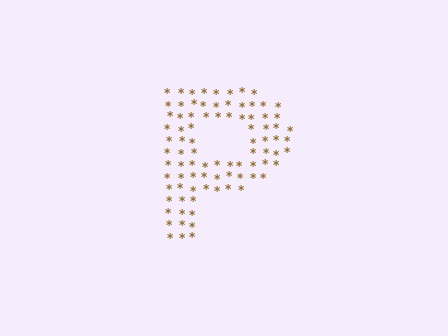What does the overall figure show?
The overall figure shows the letter P.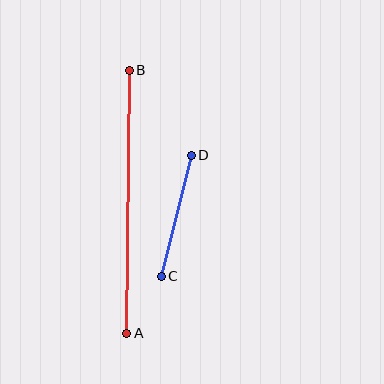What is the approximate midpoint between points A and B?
The midpoint is at approximately (128, 202) pixels.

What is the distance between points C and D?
The distance is approximately 125 pixels.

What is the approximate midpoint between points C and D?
The midpoint is at approximately (176, 216) pixels.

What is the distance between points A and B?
The distance is approximately 263 pixels.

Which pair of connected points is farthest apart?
Points A and B are farthest apart.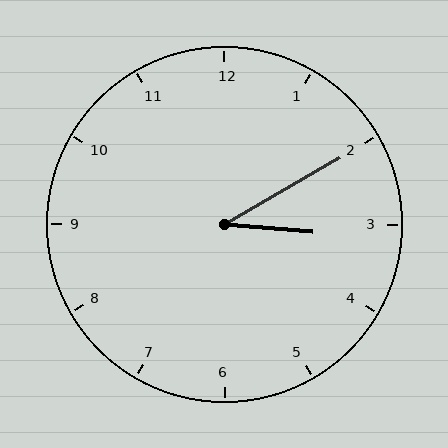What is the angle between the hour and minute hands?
Approximately 35 degrees.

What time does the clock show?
3:10.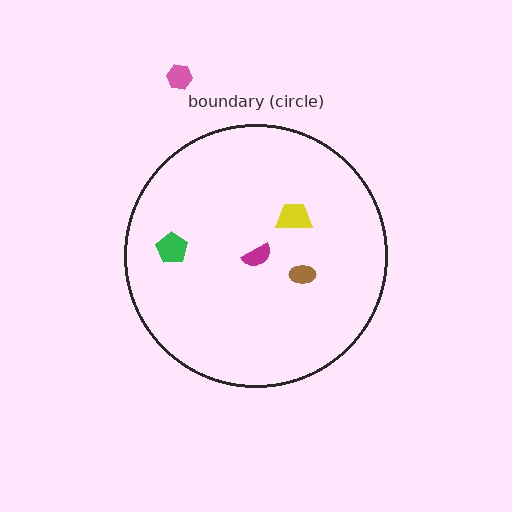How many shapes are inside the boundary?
4 inside, 1 outside.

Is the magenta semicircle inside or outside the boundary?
Inside.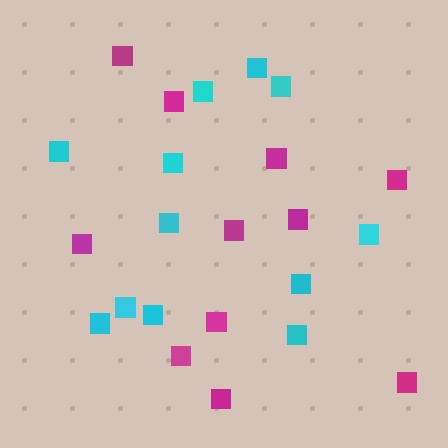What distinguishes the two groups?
There are 2 groups: one group of cyan squares (12) and one group of magenta squares (11).